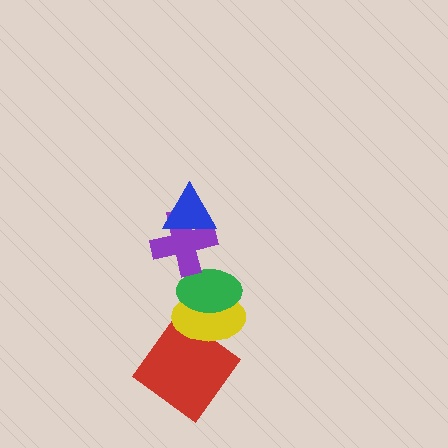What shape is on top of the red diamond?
The yellow ellipse is on top of the red diamond.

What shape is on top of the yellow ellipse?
The green ellipse is on top of the yellow ellipse.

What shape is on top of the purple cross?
The blue triangle is on top of the purple cross.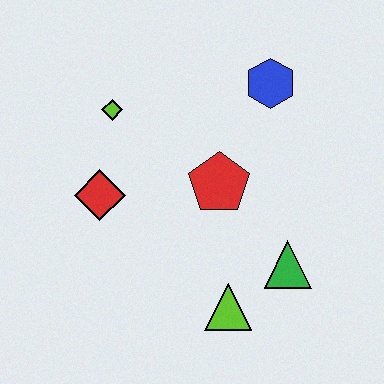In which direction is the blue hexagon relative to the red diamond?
The blue hexagon is to the right of the red diamond.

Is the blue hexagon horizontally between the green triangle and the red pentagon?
Yes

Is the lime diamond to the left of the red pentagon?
Yes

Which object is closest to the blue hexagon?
The red pentagon is closest to the blue hexagon.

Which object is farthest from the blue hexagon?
The lime triangle is farthest from the blue hexagon.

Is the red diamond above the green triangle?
Yes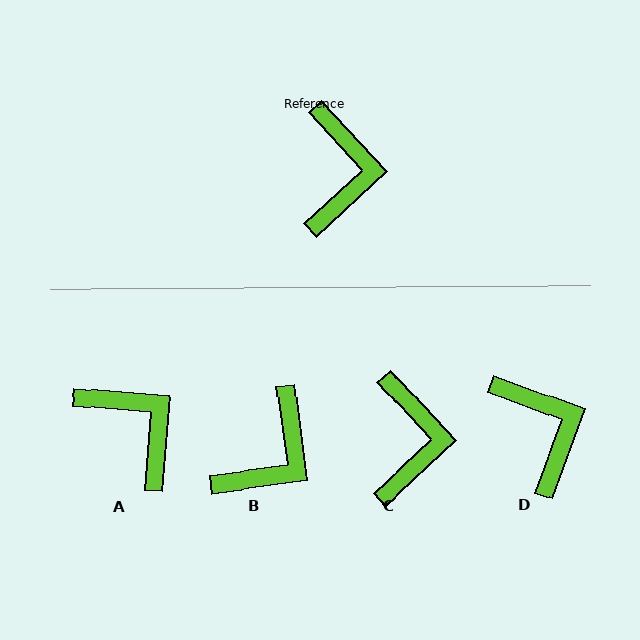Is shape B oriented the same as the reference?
No, it is off by about 35 degrees.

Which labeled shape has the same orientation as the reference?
C.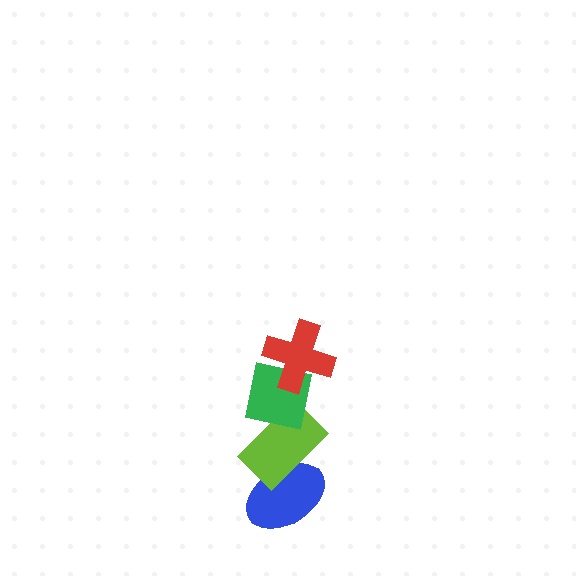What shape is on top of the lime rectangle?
The green square is on top of the lime rectangle.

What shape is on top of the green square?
The red cross is on top of the green square.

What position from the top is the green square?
The green square is 2nd from the top.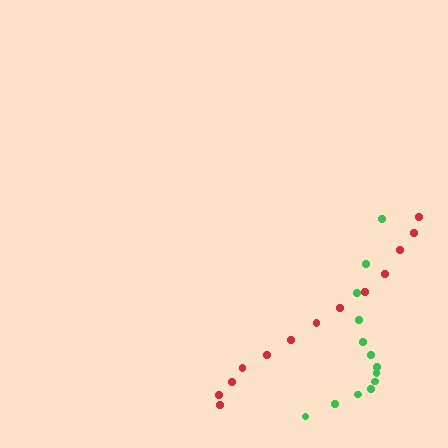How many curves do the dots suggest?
There are 2 distinct paths.